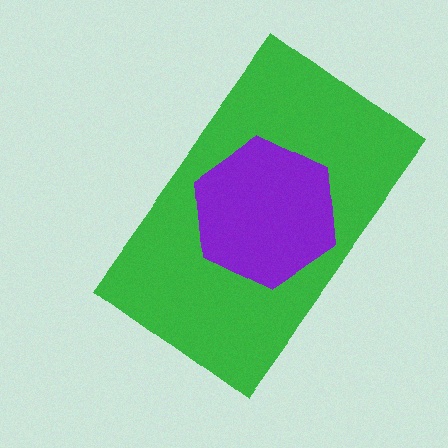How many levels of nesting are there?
2.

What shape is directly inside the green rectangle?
The purple hexagon.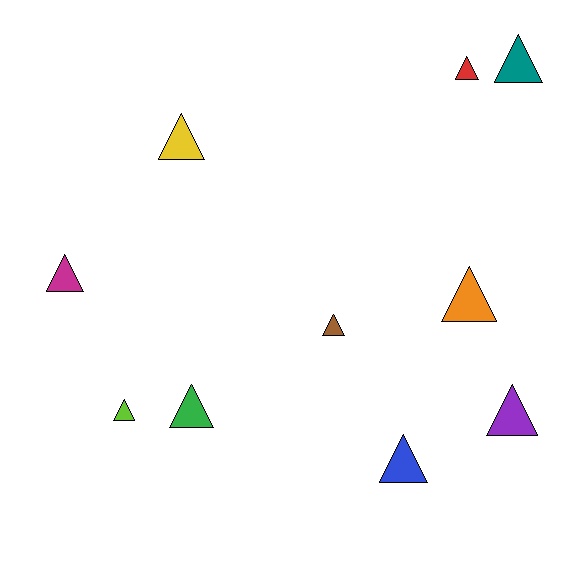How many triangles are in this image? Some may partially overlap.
There are 10 triangles.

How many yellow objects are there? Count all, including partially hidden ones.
There is 1 yellow object.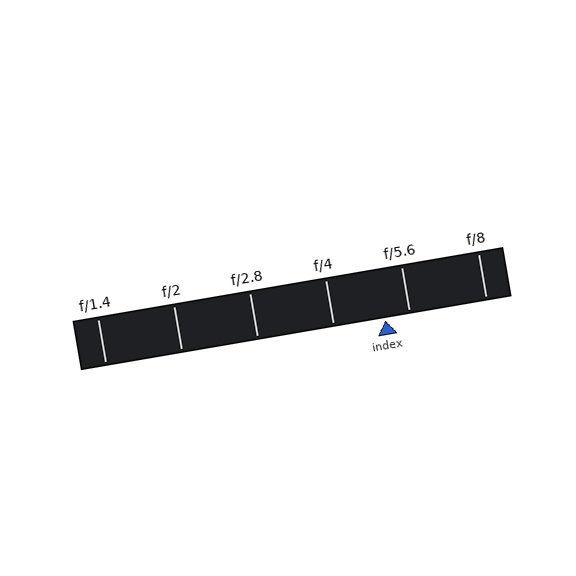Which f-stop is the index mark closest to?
The index mark is closest to f/5.6.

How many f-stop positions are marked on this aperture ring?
There are 6 f-stop positions marked.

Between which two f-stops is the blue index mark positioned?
The index mark is between f/4 and f/5.6.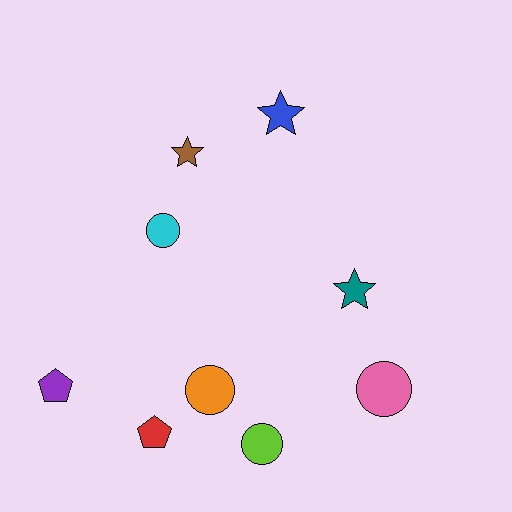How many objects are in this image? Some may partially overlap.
There are 9 objects.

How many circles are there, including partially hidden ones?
There are 4 circles.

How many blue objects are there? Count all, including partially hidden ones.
There is 1 blue object.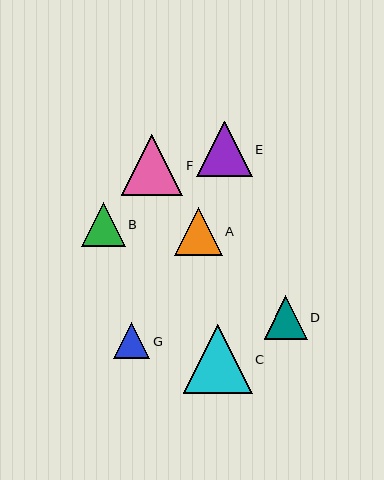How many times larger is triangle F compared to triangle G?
Triangle F is approximately 1.7 times the size of triangle G.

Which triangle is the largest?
Triangle C is the largest with a size of approximately 68 pixels.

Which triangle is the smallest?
Triangle G is the smallest with a size of approximately 36 pixels.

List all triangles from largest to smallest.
From largest to smallest: C, F, E, A, B, D, G.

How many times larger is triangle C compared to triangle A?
Triangle C is approximately 1.4 times the size of triangle A.